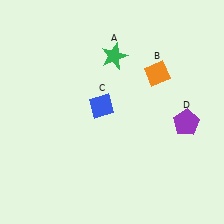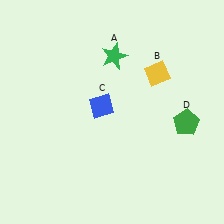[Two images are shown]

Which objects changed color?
B changed from orange to yellow. D changed from purple to green.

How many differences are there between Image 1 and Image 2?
There are 2 differences between the two images.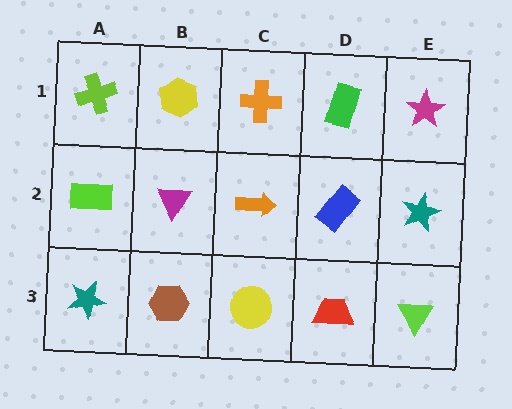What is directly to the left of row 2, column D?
An orange arrow.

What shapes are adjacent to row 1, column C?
An orange arrow (row 2, column C), a yellow hexagon (row 1, column B), a green rectangle (row 1, column D).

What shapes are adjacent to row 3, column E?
A teal star (row 2, column E), a red trapezoid (row 3, column D).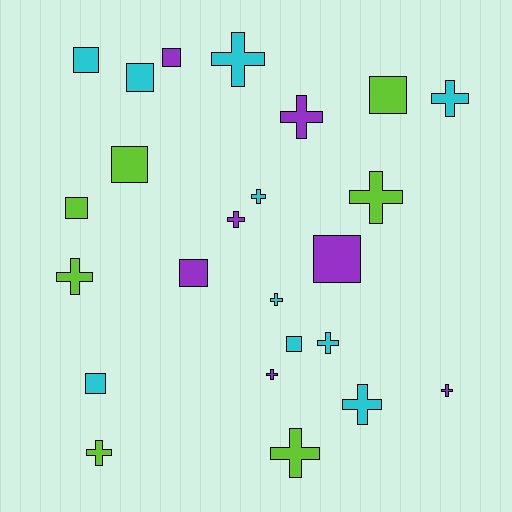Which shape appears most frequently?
Cross, with 14 objects.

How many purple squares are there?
There are 3 purple squares.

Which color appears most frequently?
Cyan, with 10 objects.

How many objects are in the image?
There are 24 objects.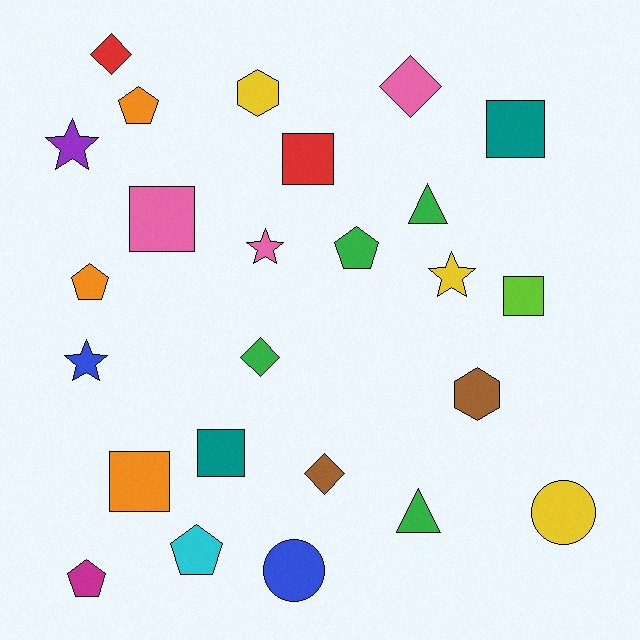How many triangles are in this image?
There are 2 triangles.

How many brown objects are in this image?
There are 2 brown objects.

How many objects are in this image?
There are 25 objects.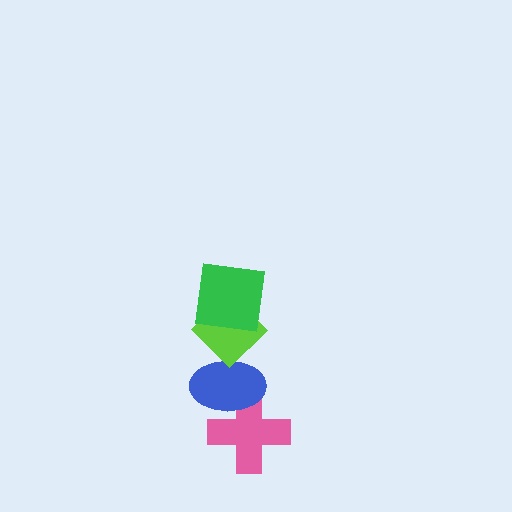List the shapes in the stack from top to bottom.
From top to bottom: the green square, the lime diamond, the blue ellipse, the pink cross.